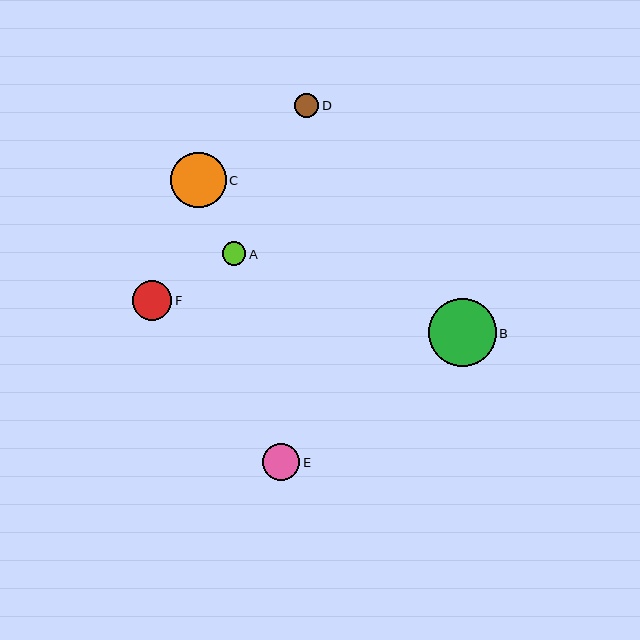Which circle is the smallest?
Circle A is the smallest with a size of approximately 23 pixels.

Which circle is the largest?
Circle B is the largest with a size of approximately 68 pixels.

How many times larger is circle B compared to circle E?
Circle B is approximately 1.8 times the size of circle E.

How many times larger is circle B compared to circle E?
Circle B is approximately 1.8 times the size of circle E.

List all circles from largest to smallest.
From largest to smallest: B, C, F, E, D, A.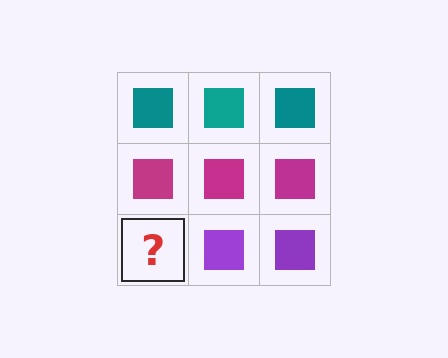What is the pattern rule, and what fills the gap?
The rule is that each row has a consistent color. The gap should be filled with a purple square.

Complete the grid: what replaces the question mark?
The question mark should be replaced with a purple square.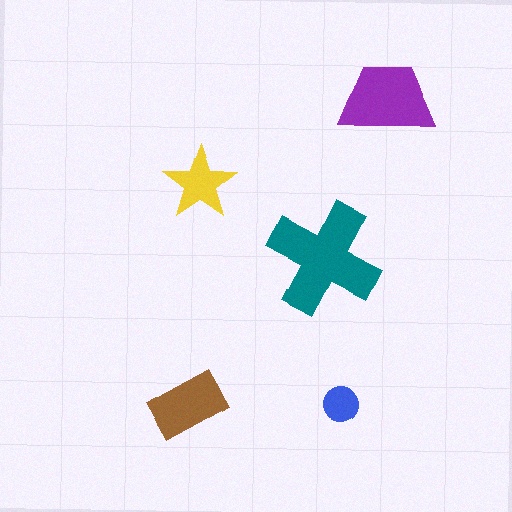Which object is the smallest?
The blue circle.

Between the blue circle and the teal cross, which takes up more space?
The teal cross.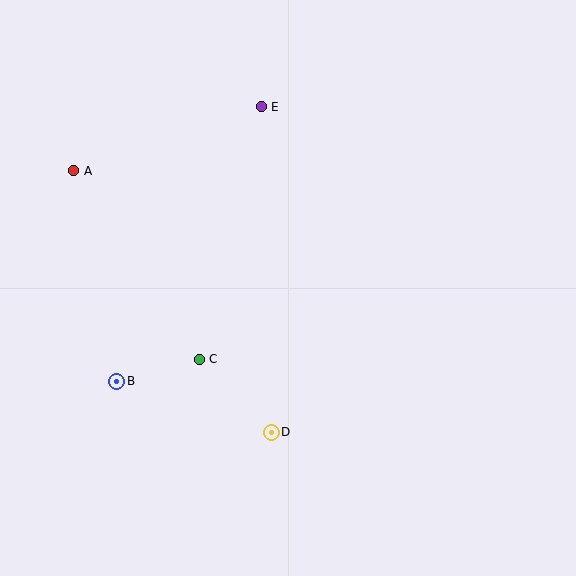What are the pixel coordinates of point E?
Point E is at (261, 107).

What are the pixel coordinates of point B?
Point B is at (117, 381).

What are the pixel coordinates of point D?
Point D is at (271, 432).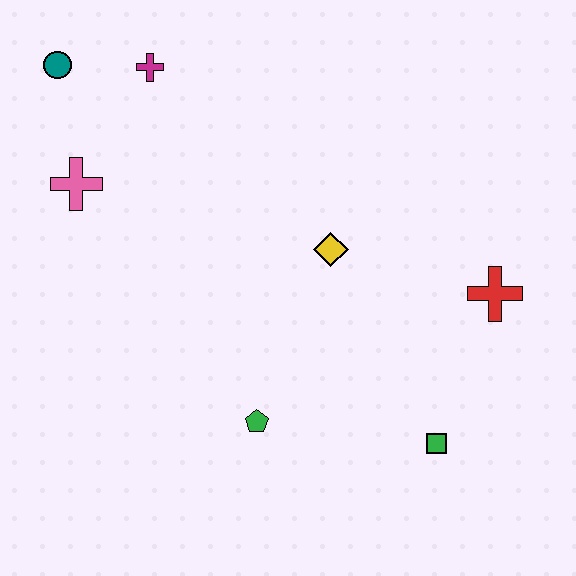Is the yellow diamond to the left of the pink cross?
No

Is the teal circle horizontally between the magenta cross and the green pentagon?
No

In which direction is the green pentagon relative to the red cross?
The green pentagon is to the left of the red cross.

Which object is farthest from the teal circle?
The green square is farthest from the teal circle.